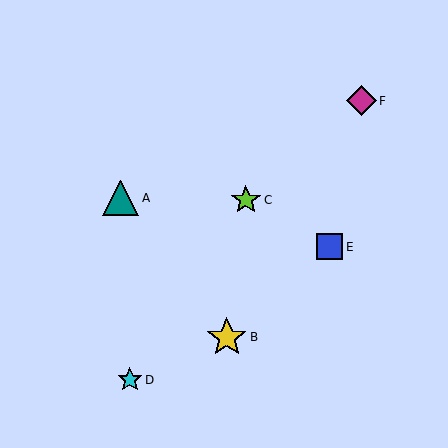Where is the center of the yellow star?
The center of the yellow star is at (227, 337).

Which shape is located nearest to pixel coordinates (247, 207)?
The lime star (labeled C) at (246, 200) is nearest to that location.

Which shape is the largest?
The yellow star (labeled B) is the largest.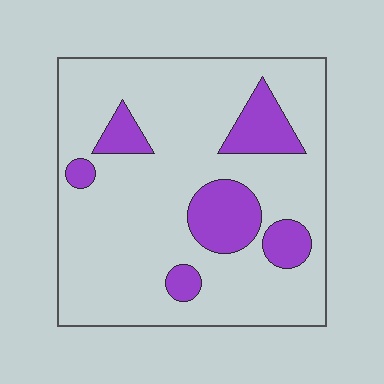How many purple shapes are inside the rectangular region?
6.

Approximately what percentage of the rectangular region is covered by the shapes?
Approximately 20%.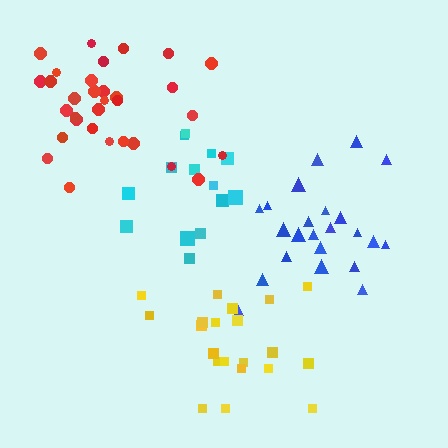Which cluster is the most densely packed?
Blue.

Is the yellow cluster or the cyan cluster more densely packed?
Yellow.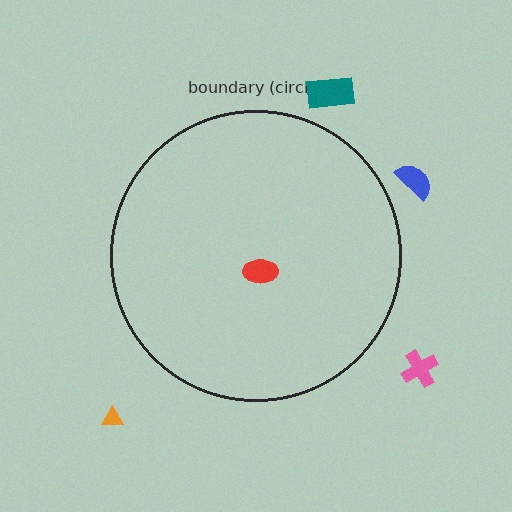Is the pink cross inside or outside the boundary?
Outside.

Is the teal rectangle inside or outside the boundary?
Outside.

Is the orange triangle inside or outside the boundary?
Outside.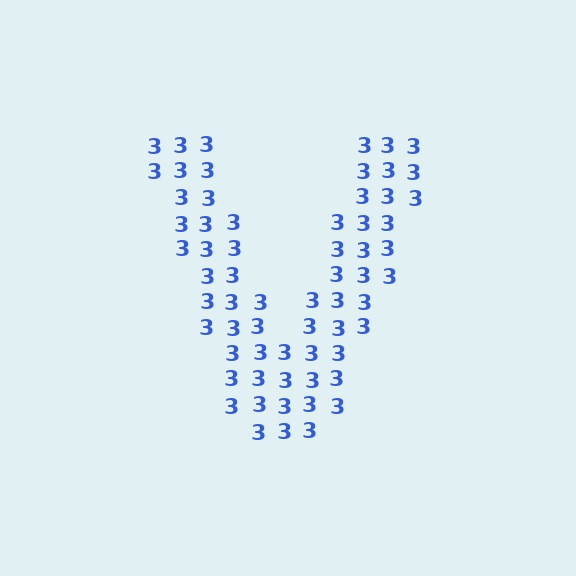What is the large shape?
The large shape is the letter V.